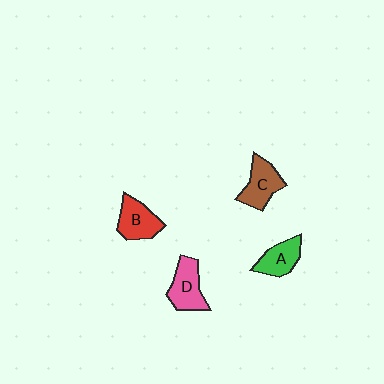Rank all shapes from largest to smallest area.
From largest to smallest: D (pink), C (brown), B (red), A (green).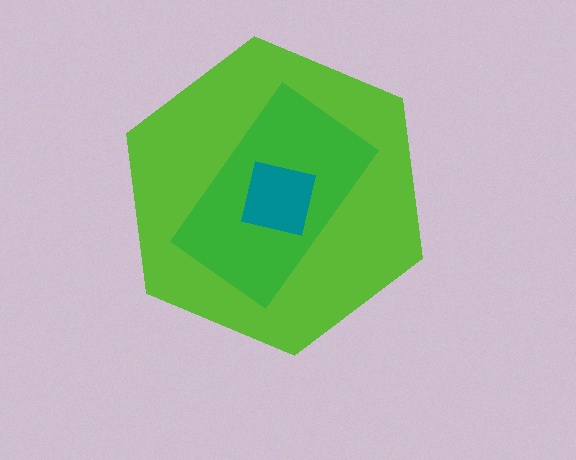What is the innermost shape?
The teal square.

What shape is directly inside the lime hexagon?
The green rectangle.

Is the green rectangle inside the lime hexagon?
Yes.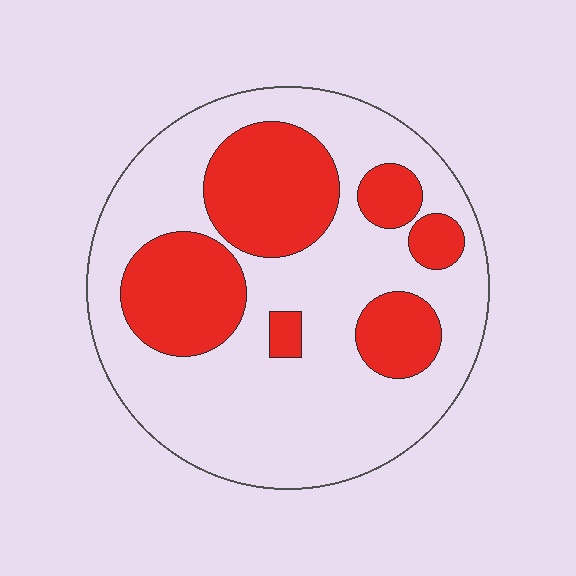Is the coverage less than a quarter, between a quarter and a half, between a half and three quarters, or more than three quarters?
Between a quarter and a half.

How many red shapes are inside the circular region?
6.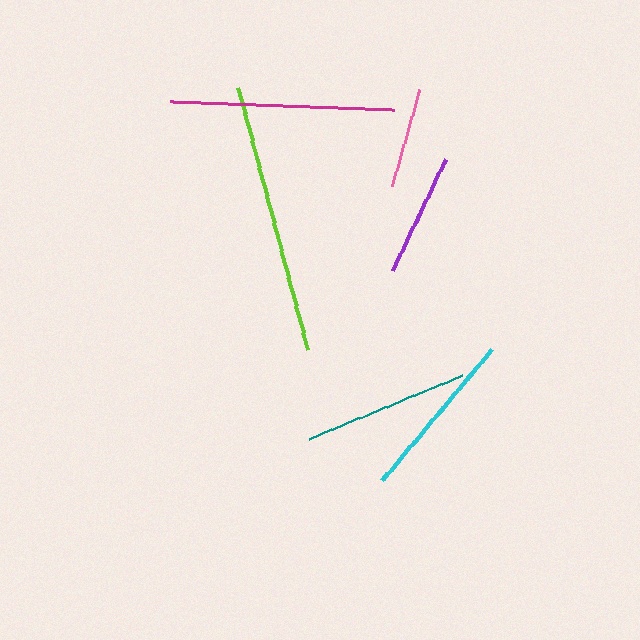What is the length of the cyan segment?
The cyan segment is approximately 171 pixels long.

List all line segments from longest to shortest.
From longest to shortest: lime, magenta, cyan, teal, purple, pink.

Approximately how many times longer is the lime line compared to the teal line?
The lime line is approximately 1.6 times the length of the teal line.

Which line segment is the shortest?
The pink line is the shortest at approximately 100 pixels.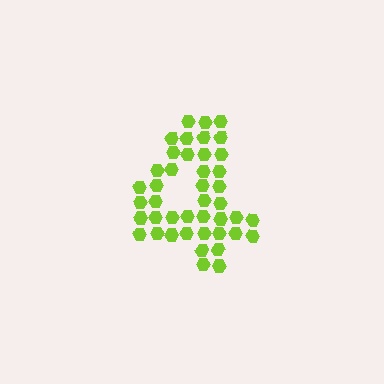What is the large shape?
The large shape is the digit 4.